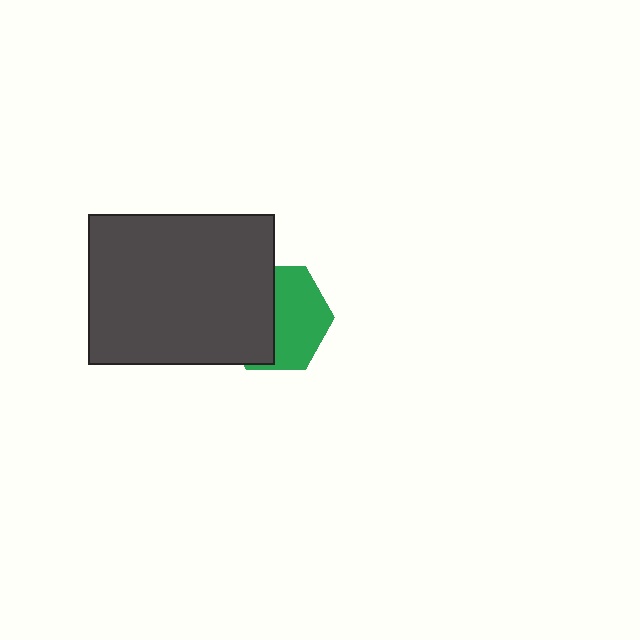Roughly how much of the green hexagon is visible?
About half of it is visible (roughly 52%).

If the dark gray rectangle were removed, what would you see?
You would see the complete green hexagon.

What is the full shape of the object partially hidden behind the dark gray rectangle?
The partially hidden object is a green hexagon.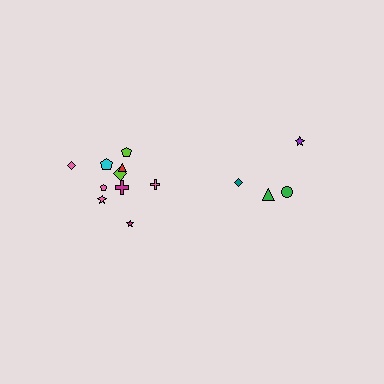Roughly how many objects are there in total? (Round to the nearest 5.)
Roughly 15 objects in total.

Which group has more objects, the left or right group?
The left group.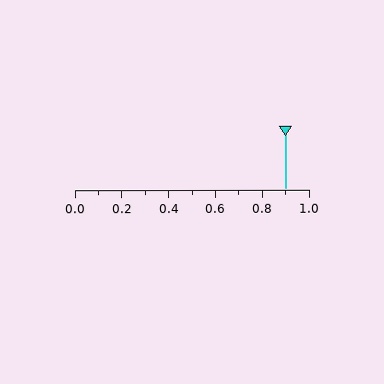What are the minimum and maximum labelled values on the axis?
The axis runs from 0.0 to 1.0.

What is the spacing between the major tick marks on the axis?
The major ticks are spaced 0.2 apart.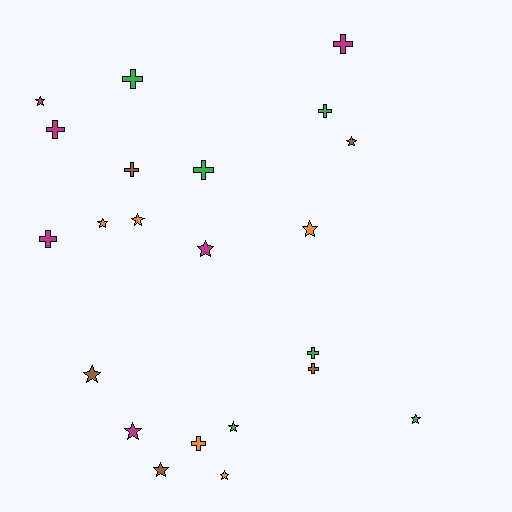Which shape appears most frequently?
Star, with 12 objects.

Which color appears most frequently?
Magenta, with 6 objects.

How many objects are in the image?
There are 22 objects.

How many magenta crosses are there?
There are 3 magenta crosses.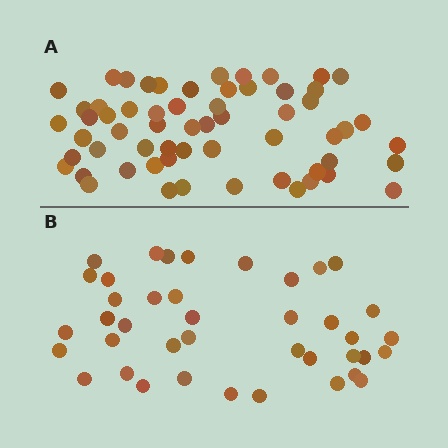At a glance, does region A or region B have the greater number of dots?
Region A (the top region) has more dots.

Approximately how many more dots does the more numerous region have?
Region A has approximately 20 more dots than region B.